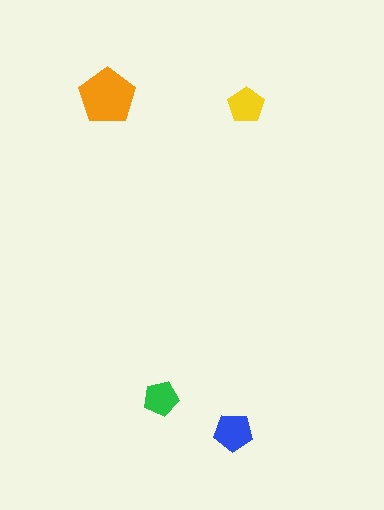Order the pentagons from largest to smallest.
the orange one, the blue one, the yellow one, the green one.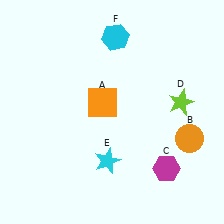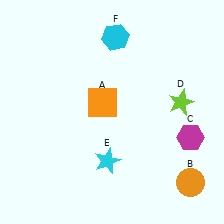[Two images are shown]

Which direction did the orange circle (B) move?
The orange circle (B) moved down.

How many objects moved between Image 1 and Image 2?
2 objects moved between the two images.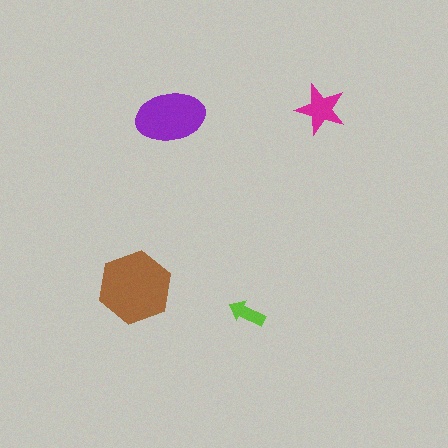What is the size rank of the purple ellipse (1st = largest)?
2nd.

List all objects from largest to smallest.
The brown hexagon, the purple ellipse, the magenta star, the lime arrow.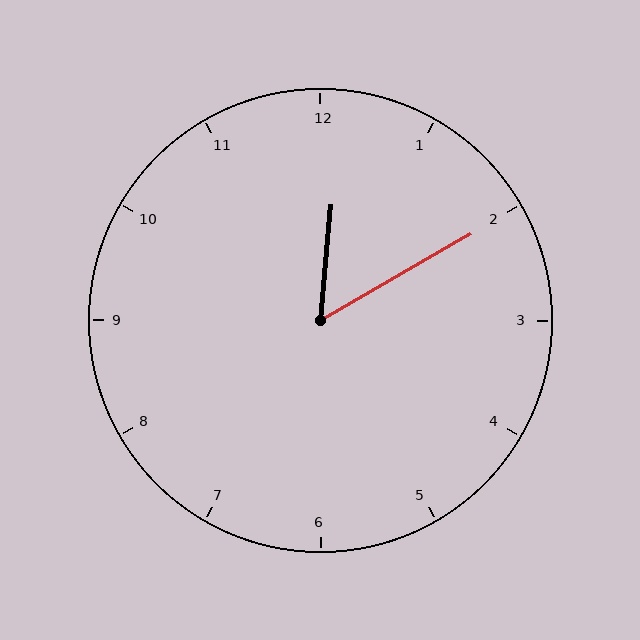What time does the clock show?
12:10.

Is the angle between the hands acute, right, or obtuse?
It is acute.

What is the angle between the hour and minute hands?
Approximately 55 degrees.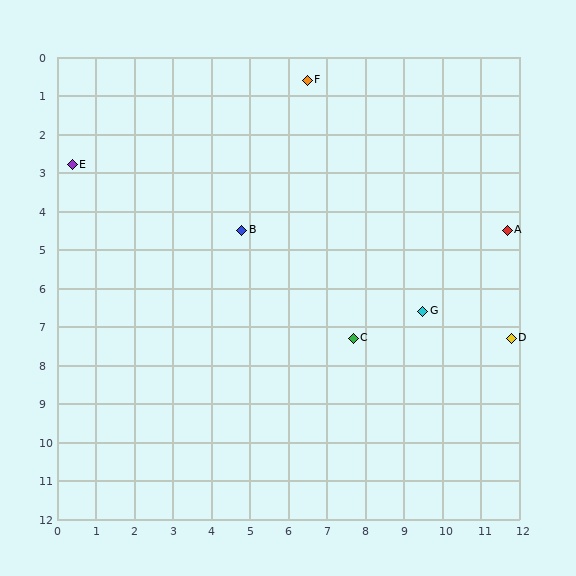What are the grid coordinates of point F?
Point F is at approximately (6.5, 0.6).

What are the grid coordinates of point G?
Point G is at approximately (9.5, 6.6).